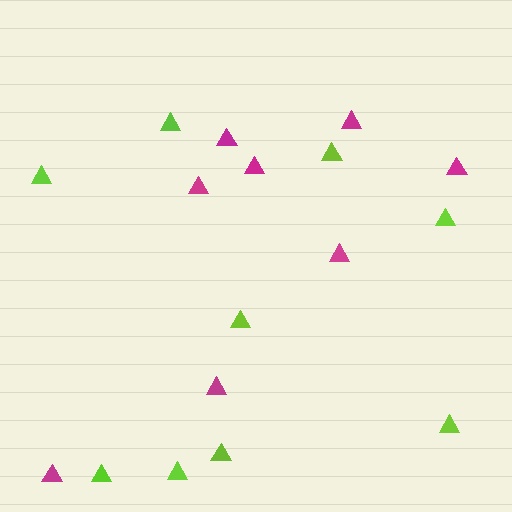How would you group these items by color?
There are 2 groups: one group of lime triangles (9) and one group of magenta triangles (8).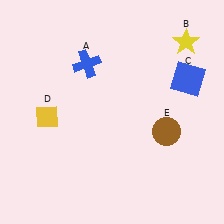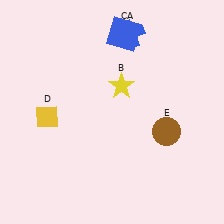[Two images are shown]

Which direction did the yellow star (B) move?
The yellow star (B) moved left.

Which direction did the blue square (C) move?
The blue square (C) moved left.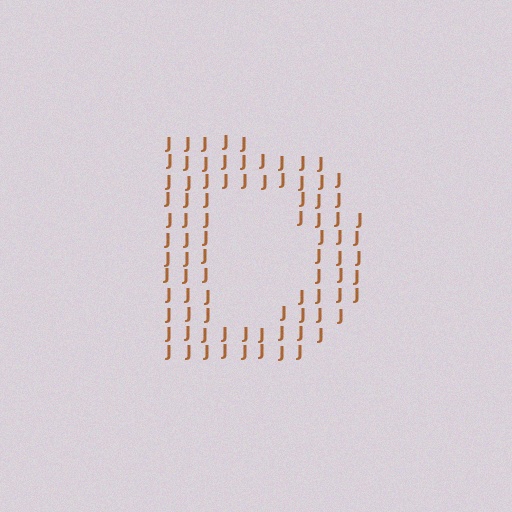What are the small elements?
The small elements are letter J's.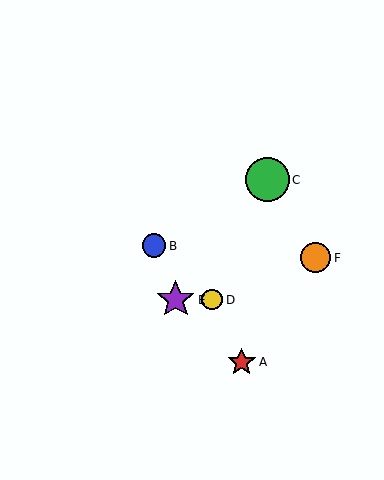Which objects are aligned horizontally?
Objects D, E are aligned horizontally.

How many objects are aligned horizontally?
2 objects (D, E) are aligned horizontally.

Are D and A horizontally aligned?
No, D is at y≈300 and A is at y≈362.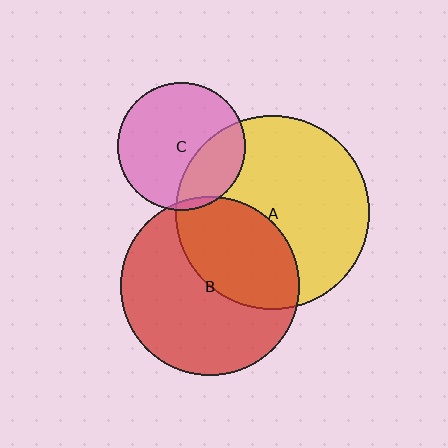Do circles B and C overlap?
Yes.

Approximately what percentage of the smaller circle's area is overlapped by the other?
Approximately 5%.